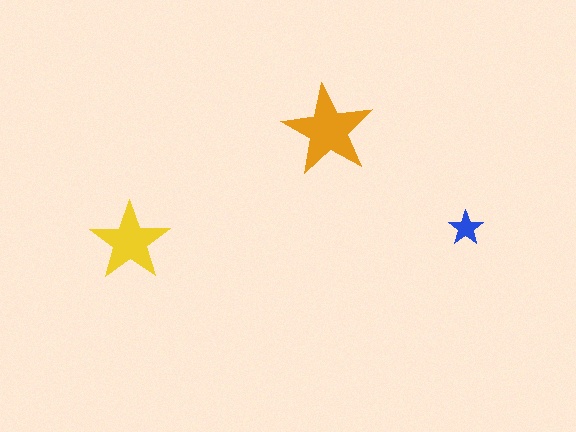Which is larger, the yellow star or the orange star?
The orange one.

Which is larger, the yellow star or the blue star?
The yellow one.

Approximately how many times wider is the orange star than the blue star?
About 2.5 times wider.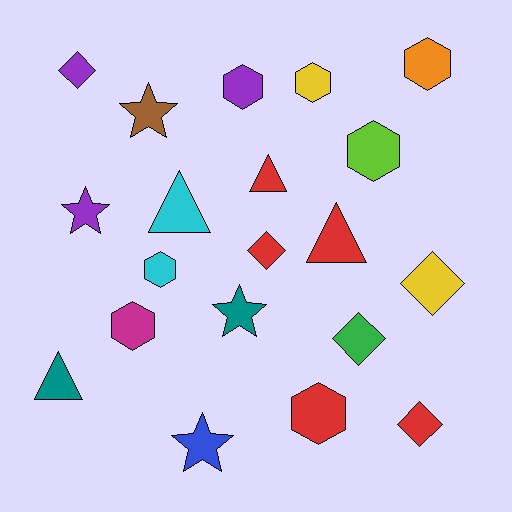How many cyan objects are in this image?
There are 2 cyan objects.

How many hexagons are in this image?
There are 7 hexagons.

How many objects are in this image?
There are 20 objects.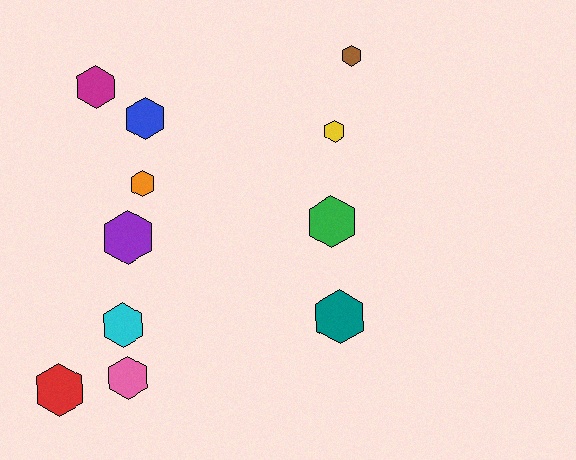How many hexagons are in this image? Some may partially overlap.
There are 11 hexagons.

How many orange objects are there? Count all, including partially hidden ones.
There is 1 orange object.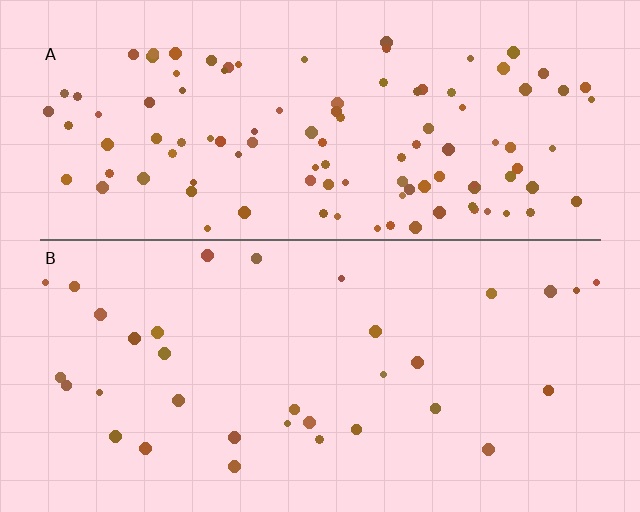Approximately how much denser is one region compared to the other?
Approximately 3.3× — region A over region B.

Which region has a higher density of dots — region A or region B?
A (the top).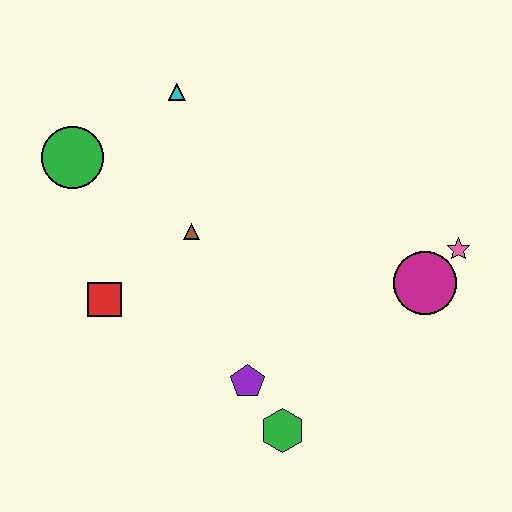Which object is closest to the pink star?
The magenta circle is closest to the pink star.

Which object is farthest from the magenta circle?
The green circle is farthest from the magenta circle.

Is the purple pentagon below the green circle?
Yes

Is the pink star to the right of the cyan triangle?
Yes